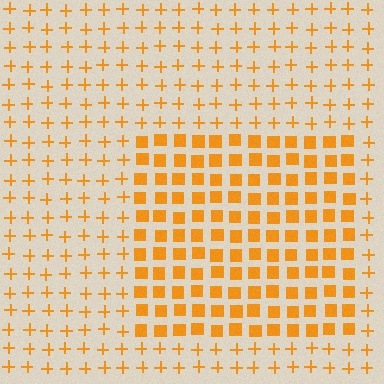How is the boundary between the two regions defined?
The boundary is defined by a change in element shape: squares inside vs. plus signs outside. All elements share the same color and spacing.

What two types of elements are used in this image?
The image uses squares inside the rectangle region and plus signs outside it.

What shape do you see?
I see a rectangle.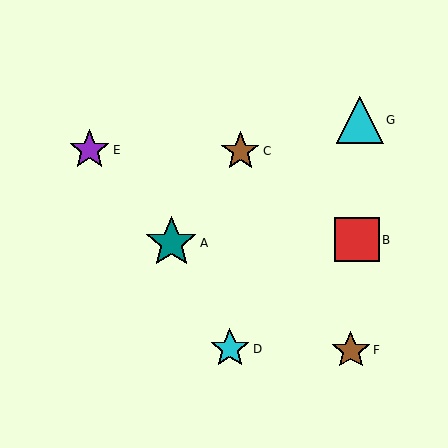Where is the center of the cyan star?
The center of the cyan star is at (230, 349).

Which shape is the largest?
The teal star (labeled A) is the largest.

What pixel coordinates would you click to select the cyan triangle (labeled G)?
Click at (360, 120) to select the cyan triangle G.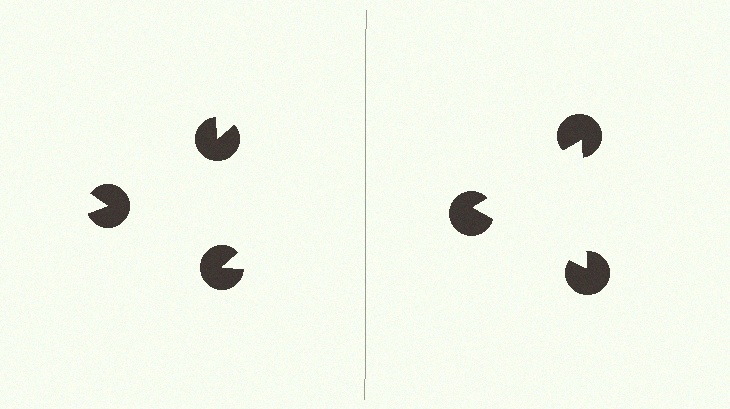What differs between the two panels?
The pac-man discs are positioned identically on both sides; only the wedge orientations differ. On the right they align to a triangle; on the left they are misaligned.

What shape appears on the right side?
An illusory triangle.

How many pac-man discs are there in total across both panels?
6 — 3 on each side.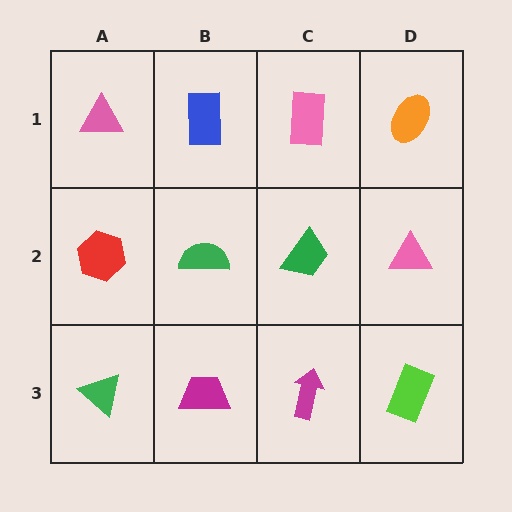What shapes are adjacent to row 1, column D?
A pink triangle (row 2, column D), a pink rectangle (row 1, column C).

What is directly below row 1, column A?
A red hexagon.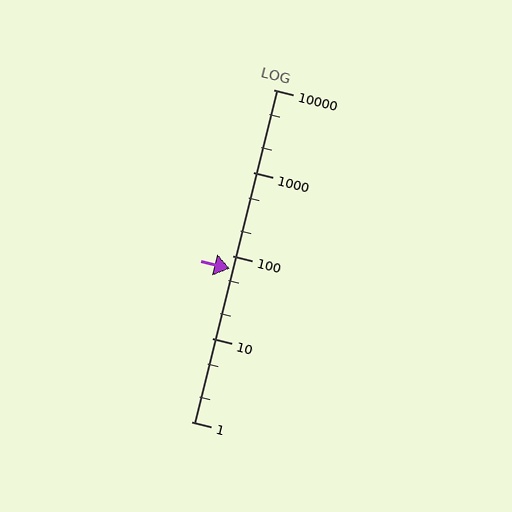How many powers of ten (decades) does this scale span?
The scale spans 4 decades, from 1 to 10000.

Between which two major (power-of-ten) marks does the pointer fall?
The pointer is between 10 and 100.